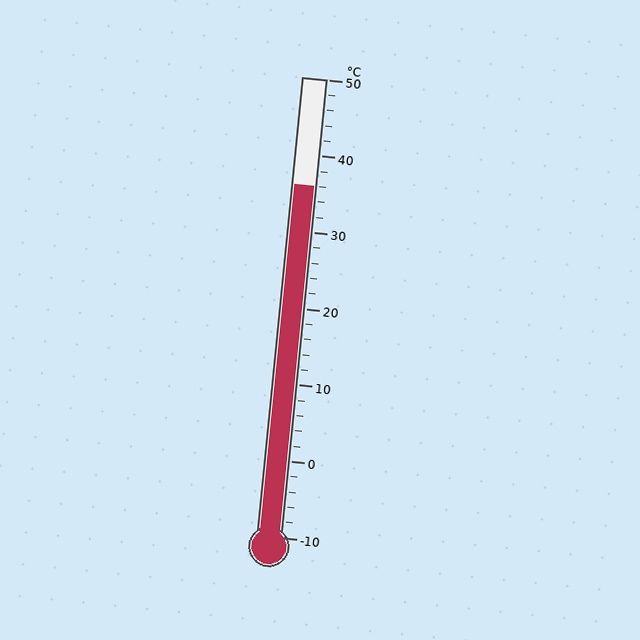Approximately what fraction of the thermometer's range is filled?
The thermometer is filled to approximately 75% of its range.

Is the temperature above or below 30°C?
The temperature is above 30°C.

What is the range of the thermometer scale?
The thermometer scale ranges from -10°C to 50°C.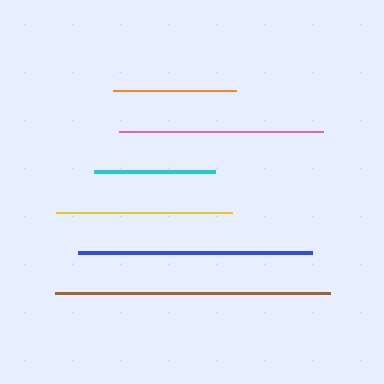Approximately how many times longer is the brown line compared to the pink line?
The brown line is approximately 1.3 times the length of the pink line.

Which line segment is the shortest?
The cyan line is the shortest at approximately 121 pixels.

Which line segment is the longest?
The brown line is the longest at approximately 275 pixels.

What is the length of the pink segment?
The pink segment is approximately 204 pixels long.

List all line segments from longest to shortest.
From longest to shortest: brown, blue, pink, yellow, orange, cyan.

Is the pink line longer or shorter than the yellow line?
The pink line is longer than the yellow line.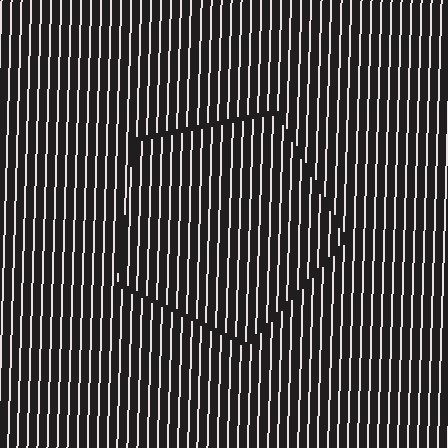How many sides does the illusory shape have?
5 sides — the line-ends trace a pentagon.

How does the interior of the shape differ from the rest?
The interior of the shape contains the same grating, shifted by half a period — the contour is defined by the phase discontinuity where line-ends from the inner and outer gratings abut.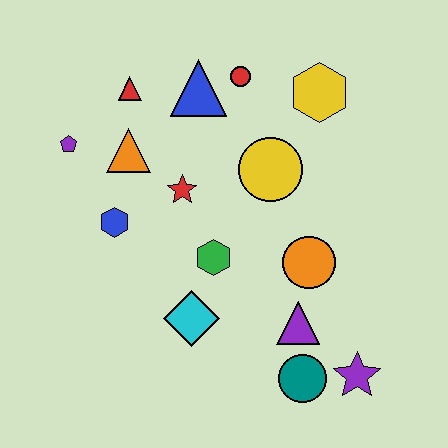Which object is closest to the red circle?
The blue triangle is closest to the red circle.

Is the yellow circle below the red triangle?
Yes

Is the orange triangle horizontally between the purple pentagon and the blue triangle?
Yes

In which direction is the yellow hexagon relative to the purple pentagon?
The yellow hexagon is to the right of the purple pentagon.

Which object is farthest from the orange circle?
The purple pentagon is farthest from the orange circle.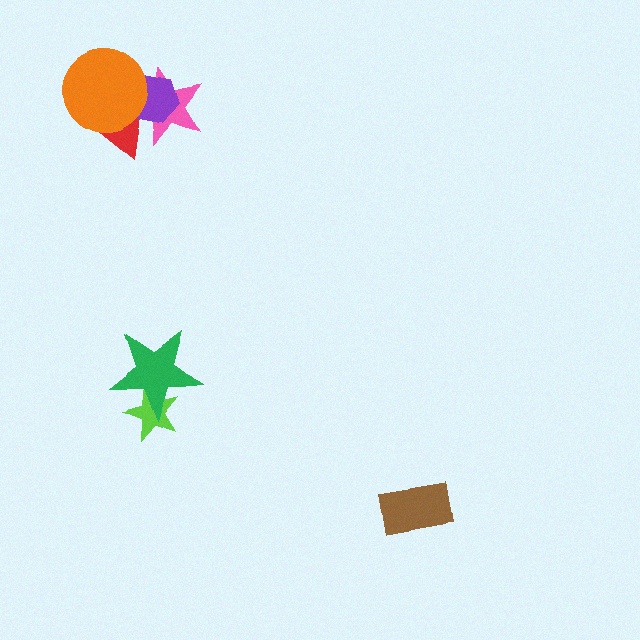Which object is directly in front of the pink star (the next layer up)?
The red triangle is directly in front of the pink star.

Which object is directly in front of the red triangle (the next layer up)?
The purple hexagon is directly in front of the red triangle.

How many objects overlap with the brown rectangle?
0 objects overlap with the brown rectangle.